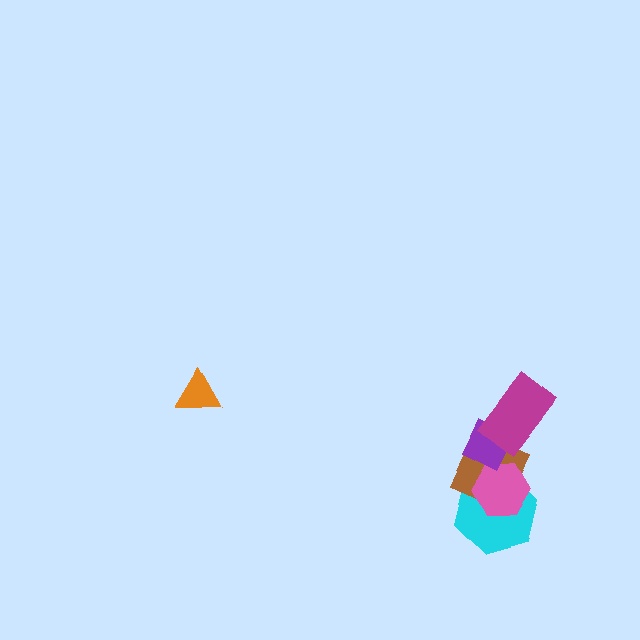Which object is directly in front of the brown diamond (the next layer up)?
The pink hexagon is directly in front of the brown diamond.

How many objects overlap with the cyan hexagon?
2 objects overlap with the cyan hexagon.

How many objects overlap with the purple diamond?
3 objects overlap with the purple diamond.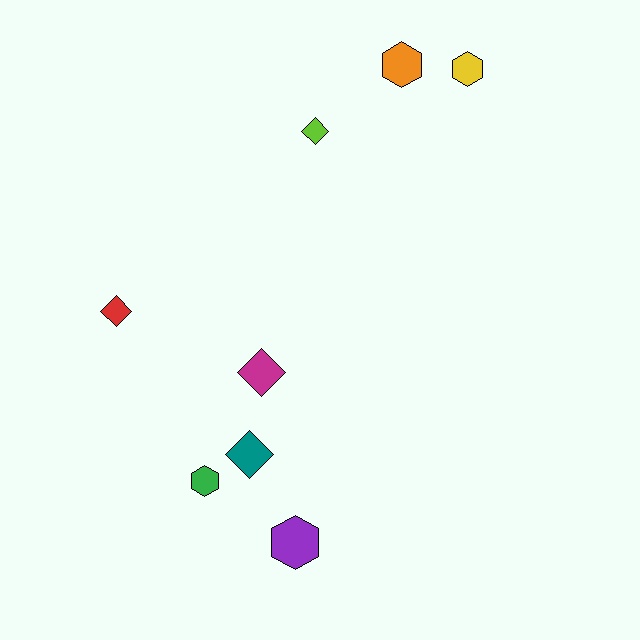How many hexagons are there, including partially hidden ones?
There are 4 hexagons.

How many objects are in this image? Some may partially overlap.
There are 8 objects.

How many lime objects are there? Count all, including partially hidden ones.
There is 1 lime object.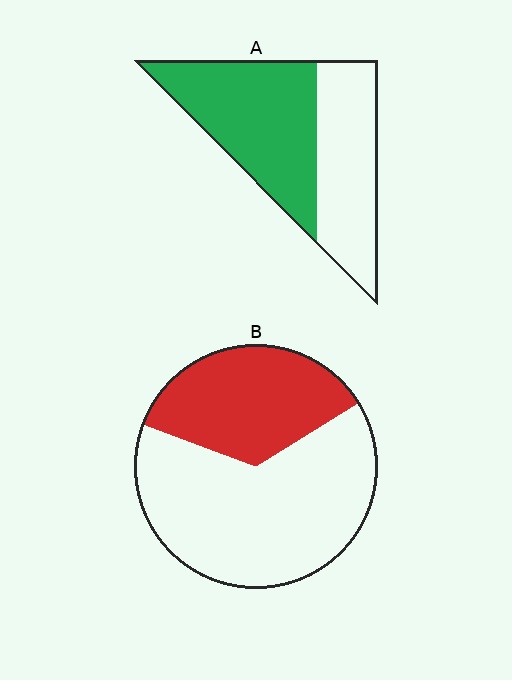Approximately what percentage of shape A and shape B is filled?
A is approximately 55% and B is approximately 35%.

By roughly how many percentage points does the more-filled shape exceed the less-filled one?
By roughly 20 percentage points (A over B).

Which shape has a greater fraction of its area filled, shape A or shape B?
Shape A.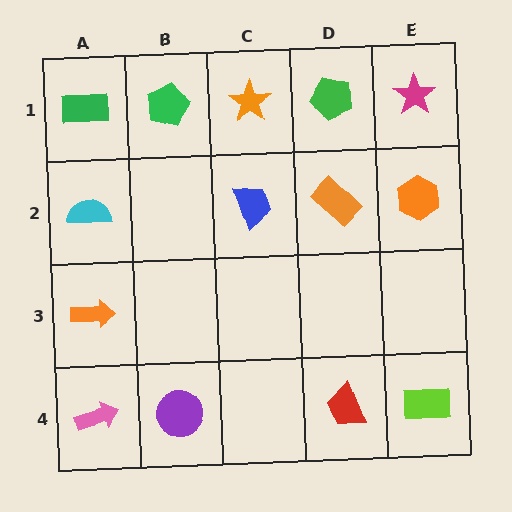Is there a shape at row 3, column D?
No, that cell is empty.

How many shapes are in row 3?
1 shape.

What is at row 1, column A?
A green rectangle.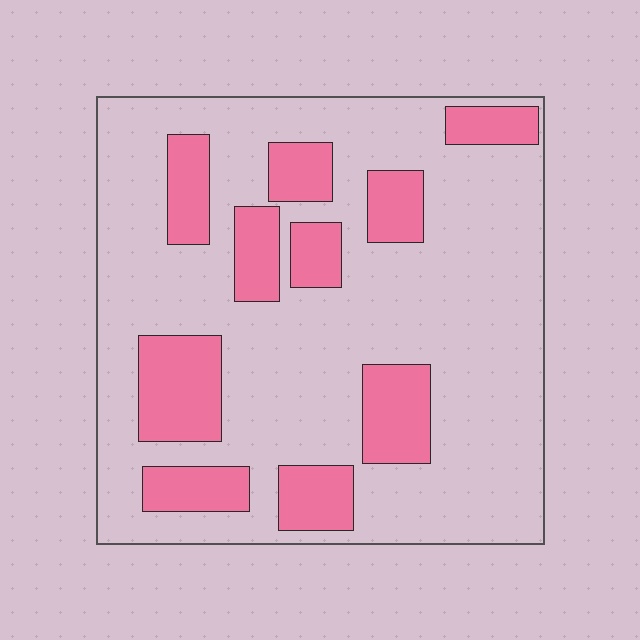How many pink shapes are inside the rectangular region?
10.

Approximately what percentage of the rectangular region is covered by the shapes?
Approximately 25%.